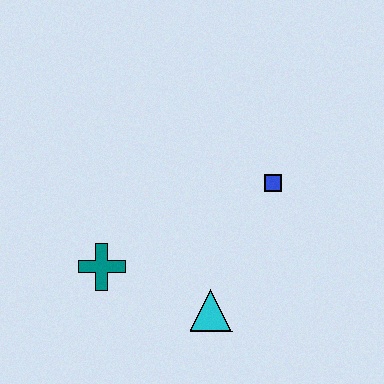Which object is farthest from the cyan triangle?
The blue square is farthest from the cyan triangle.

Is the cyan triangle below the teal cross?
Yes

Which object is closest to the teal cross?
The cyan triangle is closest to the teal cross.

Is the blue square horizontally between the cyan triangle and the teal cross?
No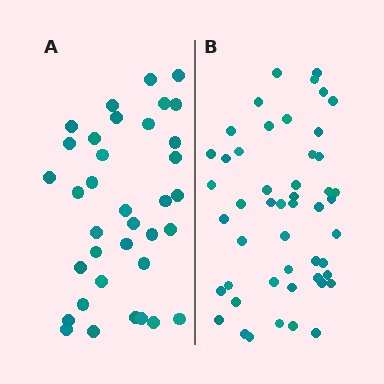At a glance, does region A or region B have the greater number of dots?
Region B (the right region) has more dots.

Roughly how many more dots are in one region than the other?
Region B has approximately 15 more dots than region A.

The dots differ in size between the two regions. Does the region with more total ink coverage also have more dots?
No. Region A has more total ink coverage because its dots are larger, but region B actually contains more individual dots. Total area can be misleading — the number of items is what matters here.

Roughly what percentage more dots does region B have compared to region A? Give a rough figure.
About 35% more.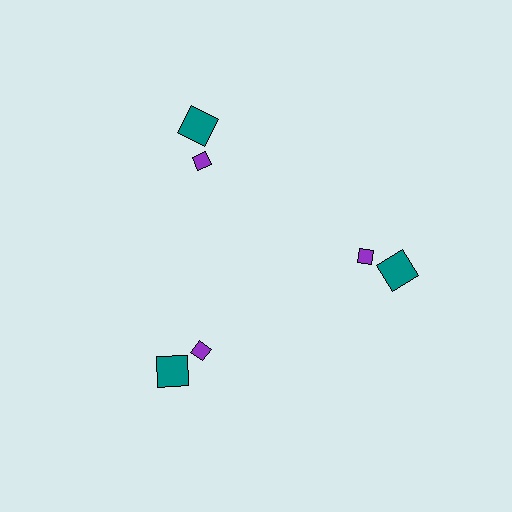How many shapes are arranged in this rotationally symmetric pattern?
There are 6 shapes, arranged in 3 groups of 2.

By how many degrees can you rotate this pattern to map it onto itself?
The pattern maps onto itself every 120 degrees of rotation.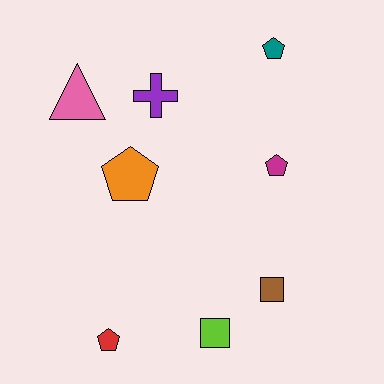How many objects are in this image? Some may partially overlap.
There are 8 objects.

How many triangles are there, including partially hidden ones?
There is 1 triangle.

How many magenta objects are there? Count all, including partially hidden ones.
There is 1 magenta object.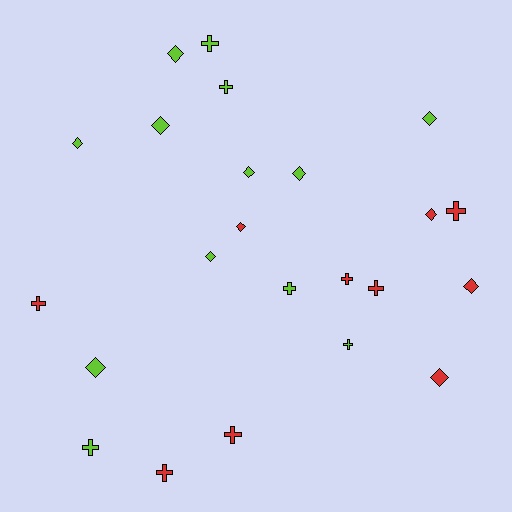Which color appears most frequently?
Lime, with 13 objects.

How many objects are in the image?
There are 23 objects.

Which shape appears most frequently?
Diamond, with 12 objects.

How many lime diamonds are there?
There are 8 lime diamonds.